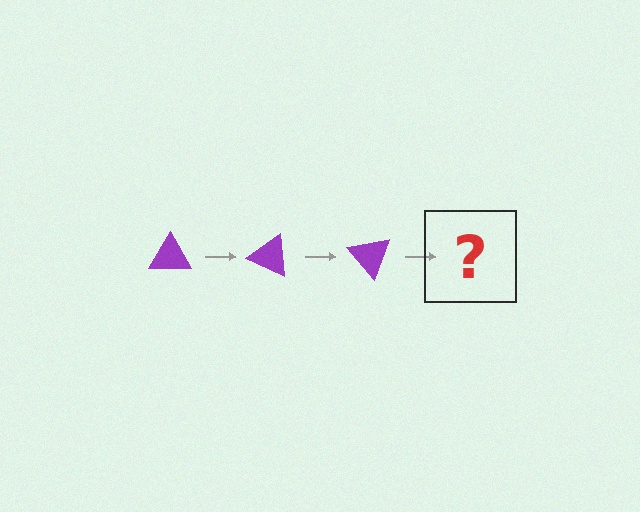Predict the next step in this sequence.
The next step is a purple triangle rotated 75 degrees.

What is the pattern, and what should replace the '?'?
The pattern is that the triangle rotates 25 degrees each step. The '?' should be a purple triangle rotated 75 degrees.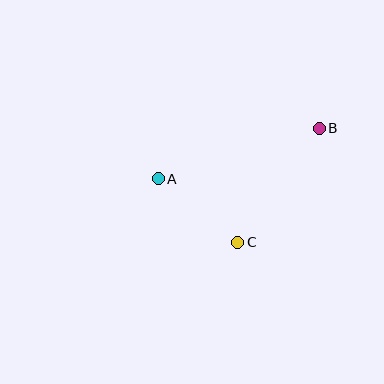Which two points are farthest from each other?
Points A and B are farthest from each other.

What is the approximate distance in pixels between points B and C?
The distance between B and C is approximately 140 pixels.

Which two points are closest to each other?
Points A and C are closest to each other.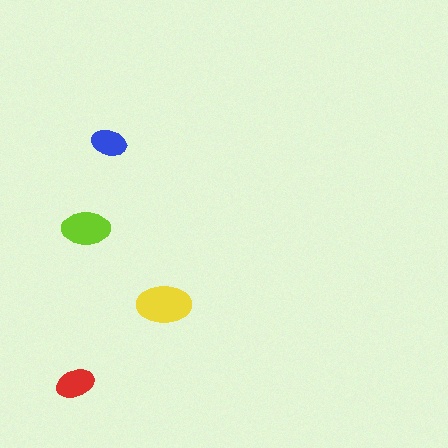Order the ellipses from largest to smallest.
the yellow one, the lime one, the red one, the blue one.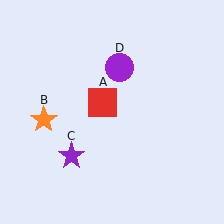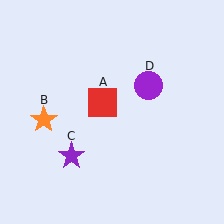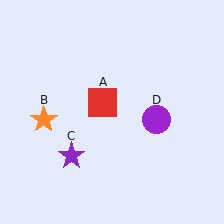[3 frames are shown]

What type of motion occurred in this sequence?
The purple circle (object D) rotated clockwise around the center of the scene.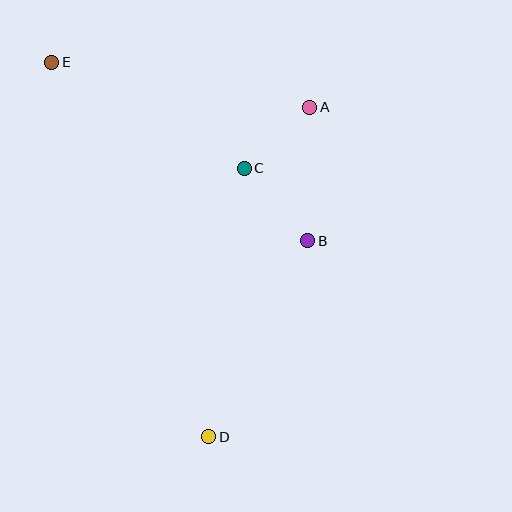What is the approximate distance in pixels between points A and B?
The distance between A and B is approximately 133 pixels.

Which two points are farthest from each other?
Points D and E are farthest from each other.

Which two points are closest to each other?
Points A and C are closest to each other.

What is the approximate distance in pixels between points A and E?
The distance between A and E is approximately 262 pixels.